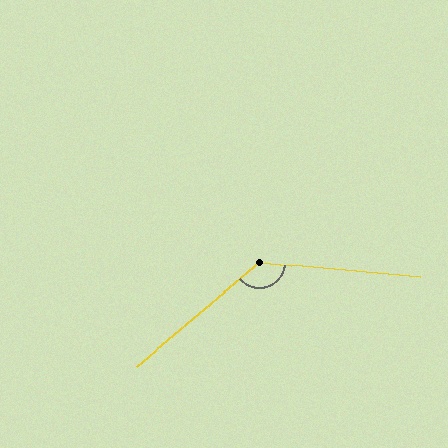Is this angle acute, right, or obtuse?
It is obtuse.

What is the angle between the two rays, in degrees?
Approximately 134 degrees.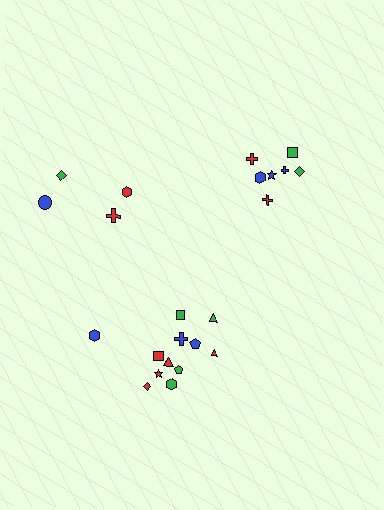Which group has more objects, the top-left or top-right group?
The top-right group.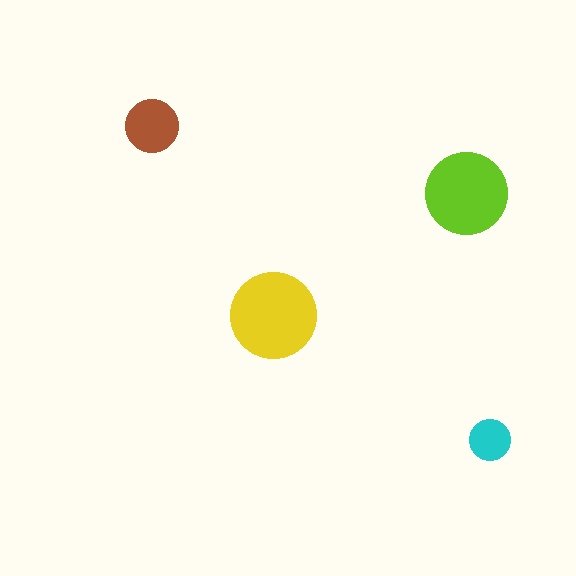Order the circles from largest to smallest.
the yellow one, the lime one, the brown one, the cyan one.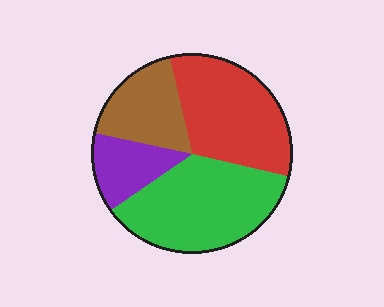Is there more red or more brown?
Red.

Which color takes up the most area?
Green, at roughly 35%.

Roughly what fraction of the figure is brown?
Brown takes up about one sixth (1/6) of the figure.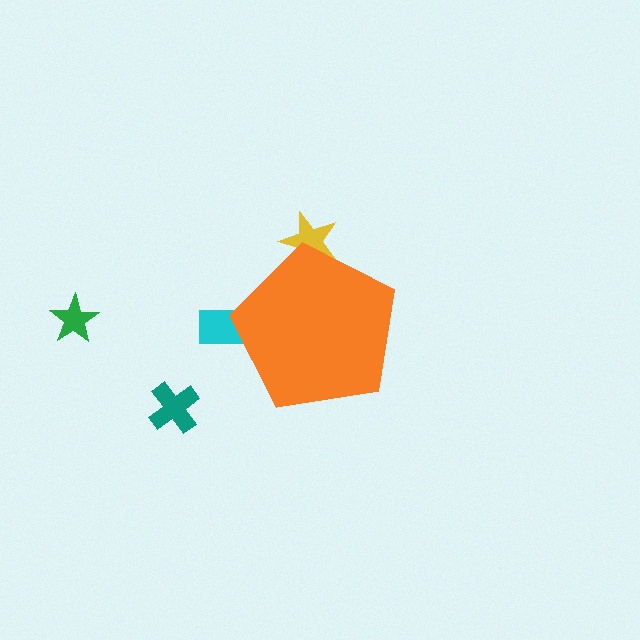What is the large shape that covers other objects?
An orange pentagon.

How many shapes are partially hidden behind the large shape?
2 shapes are partially hidden.